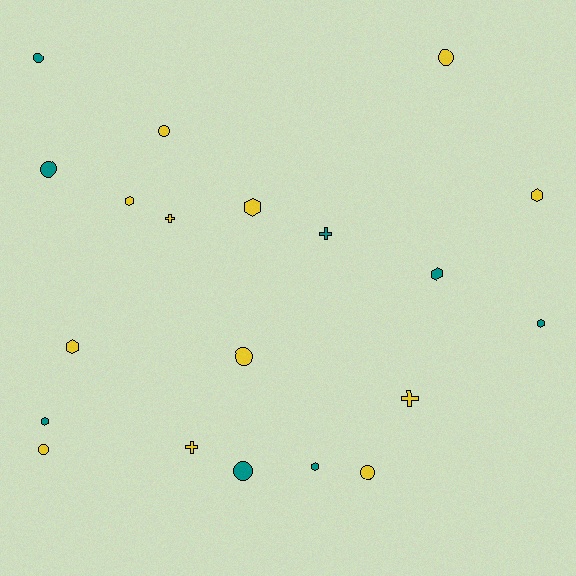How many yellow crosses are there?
There are 3 yellow crosses.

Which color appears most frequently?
Yellow, with 12 objects.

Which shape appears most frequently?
Circle, with 8 objects.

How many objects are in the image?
There are 20 objects.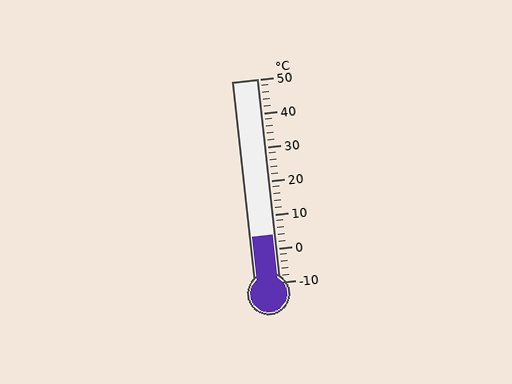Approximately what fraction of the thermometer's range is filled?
The thermometer is filled to approximately 25% of its range.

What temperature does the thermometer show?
The thermometer shows approximately 4°C.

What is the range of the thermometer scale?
The thermometer scale ranges from -10°C to 50°C.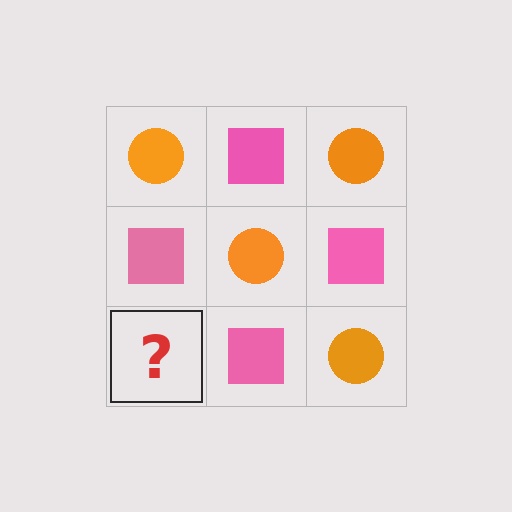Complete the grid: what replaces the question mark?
The question mark should be replaced with an orange circle.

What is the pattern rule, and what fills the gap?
The rule is that it alternates orange circle and pink square in a checkerboard pattern. The gap should be filled with an orange circle.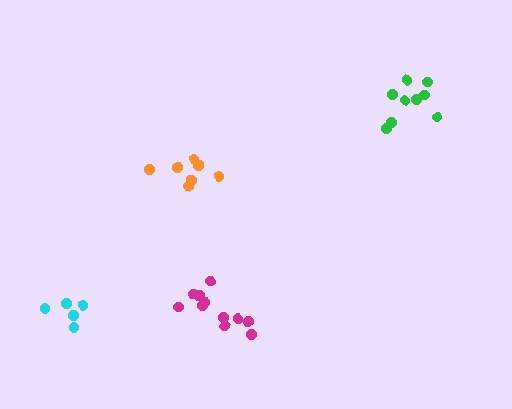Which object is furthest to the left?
The cyan cluster is leftmost.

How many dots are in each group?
Group 1: 9 dots, Group 2: 7 dots, Group 3: 5 dots, Group 4: 11 dots (32 total).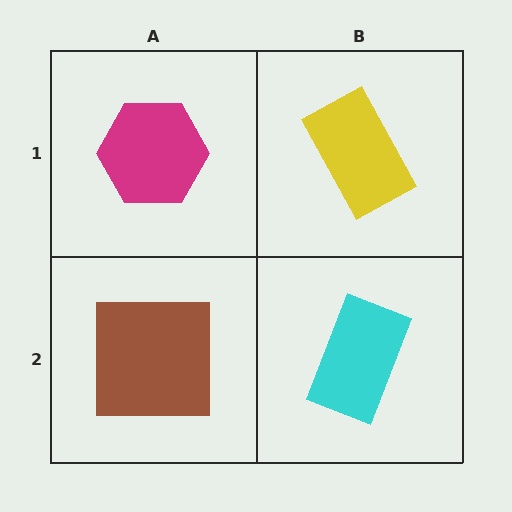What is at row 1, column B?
A yellow rectangle.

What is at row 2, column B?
A cyan rectangle.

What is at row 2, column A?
A brown square.